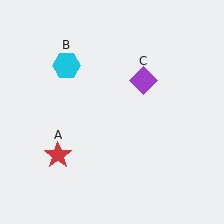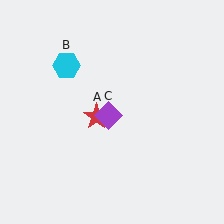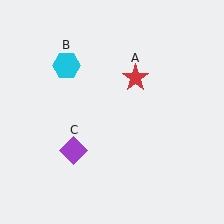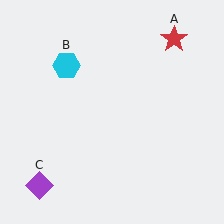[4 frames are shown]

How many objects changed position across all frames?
2 objects changed position: red star (object A), purple diamond (object C).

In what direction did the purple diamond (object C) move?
The purple diamond (object C) moved down and to the left.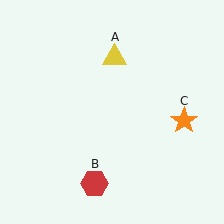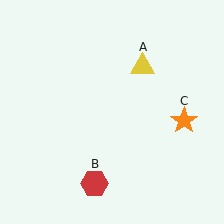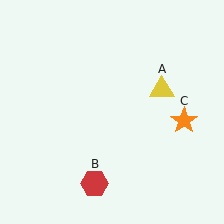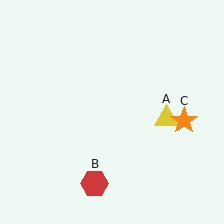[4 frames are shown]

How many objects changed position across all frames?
1 object changed position: yellow triangle (object A).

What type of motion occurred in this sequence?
The yellow triangle (object A) rotated clockwise around the center of the scene.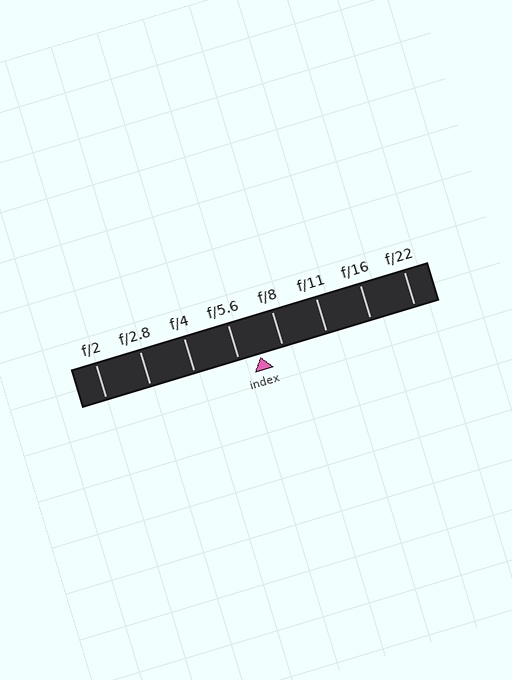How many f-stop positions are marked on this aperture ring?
There are 8 f-stop positions marked.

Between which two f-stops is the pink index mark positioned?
The index mark is between f/5.6 and f/8.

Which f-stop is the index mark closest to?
The index mark is closest to f/5.6.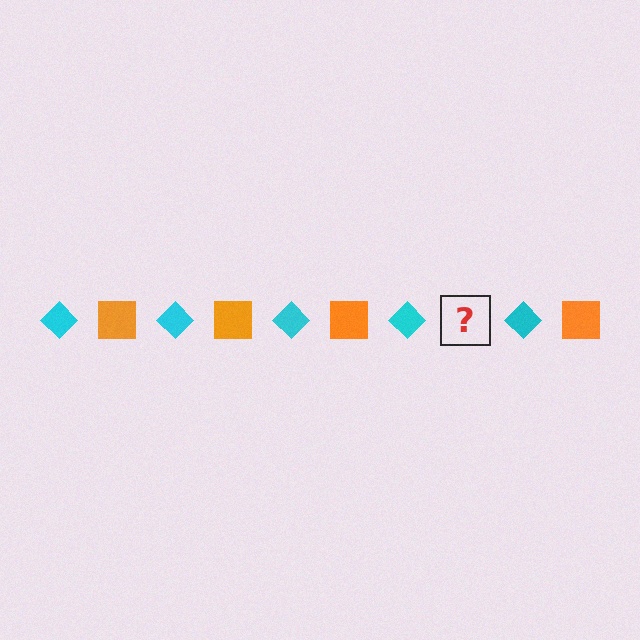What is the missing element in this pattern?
The missing element is an orange square.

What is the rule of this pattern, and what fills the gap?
The rule is that the pattern alternates between cyan diamond and orange square. The gap should be filled with an orange square.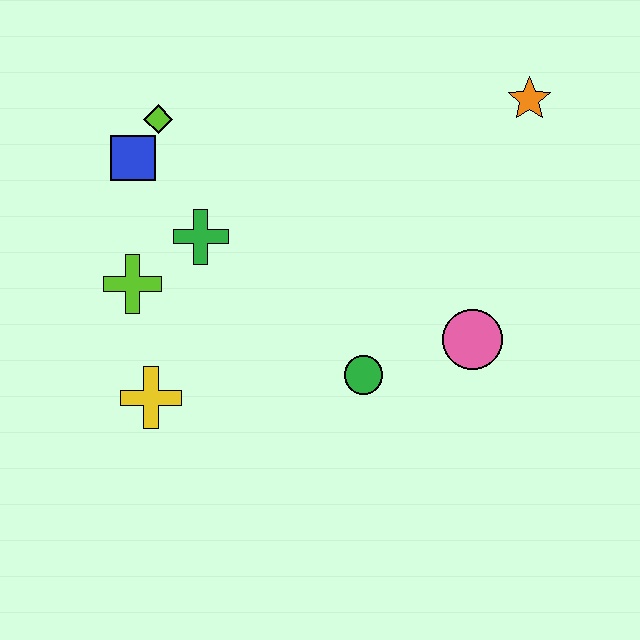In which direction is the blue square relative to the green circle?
The blue square is to the left of the green circle.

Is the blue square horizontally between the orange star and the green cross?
No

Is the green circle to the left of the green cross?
No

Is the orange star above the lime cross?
Yes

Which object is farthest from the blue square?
The orange star is farthest from the blue square.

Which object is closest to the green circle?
The pink circle is closest to the green circle.